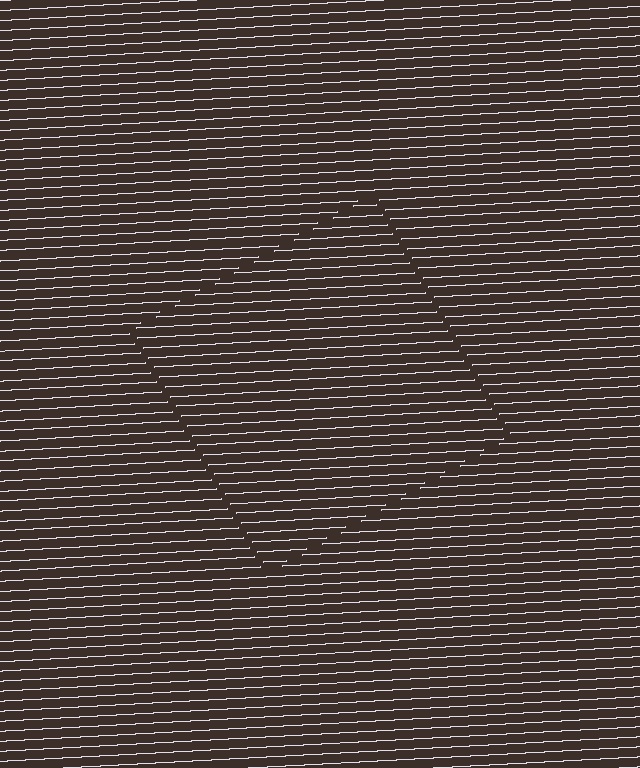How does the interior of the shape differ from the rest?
The interior of the shape contains the same grating, shifted by half a period — the contour is defined by the phase discontinuity where line-ends from the inner and outer gratings abut.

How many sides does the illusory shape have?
4 sides — the line-ends trace a square.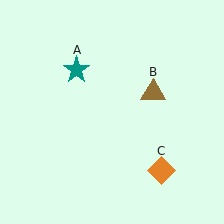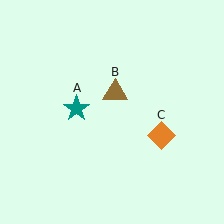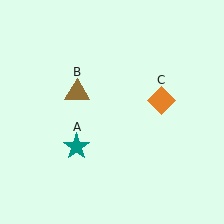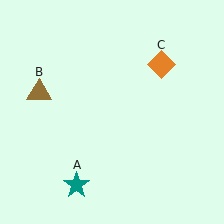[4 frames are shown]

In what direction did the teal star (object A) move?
The teal star (object A) moved down.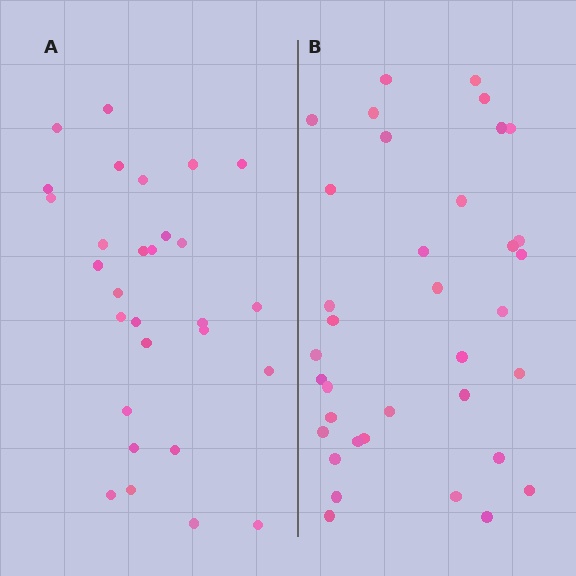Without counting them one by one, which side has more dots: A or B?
Region B (the right region) has more dots.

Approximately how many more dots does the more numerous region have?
Region B has roughly 8 or so more dots than region A.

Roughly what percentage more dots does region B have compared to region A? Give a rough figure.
About 25% more.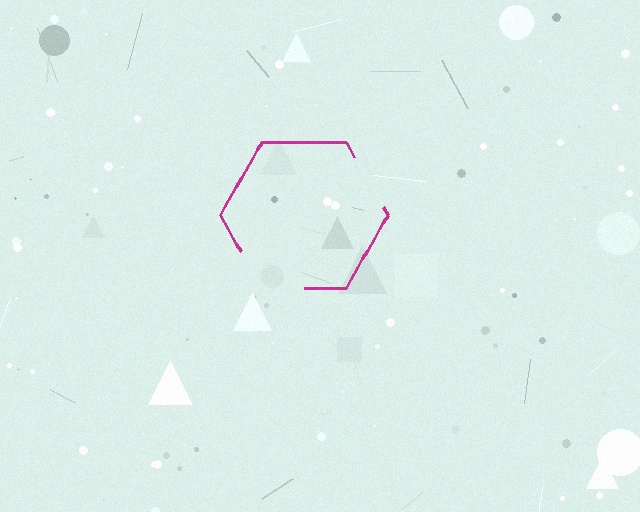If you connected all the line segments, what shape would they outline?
They would outline a hexagon.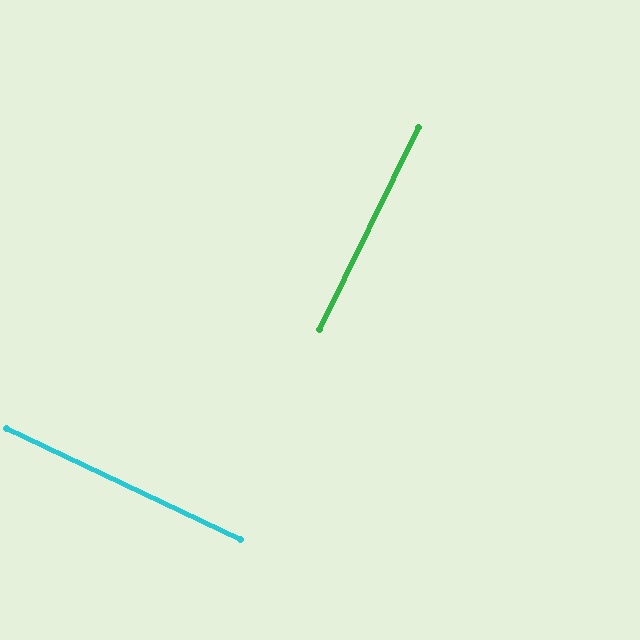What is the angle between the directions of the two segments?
Approximately 89 degrees.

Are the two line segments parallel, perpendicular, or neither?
Perpendicular — they meet at approximately 89°.